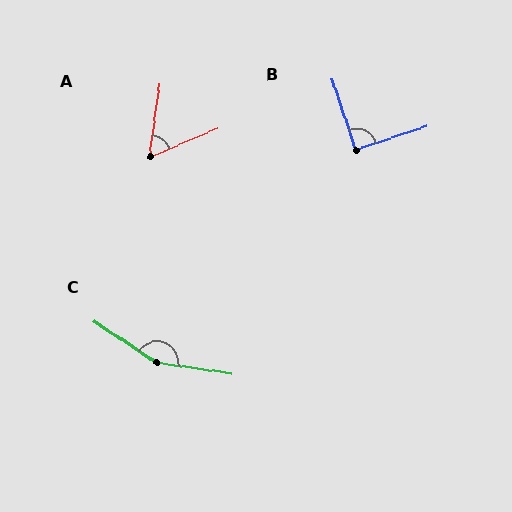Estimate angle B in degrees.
Approximately 90 degrees.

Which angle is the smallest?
A, at approximately 60 degrees.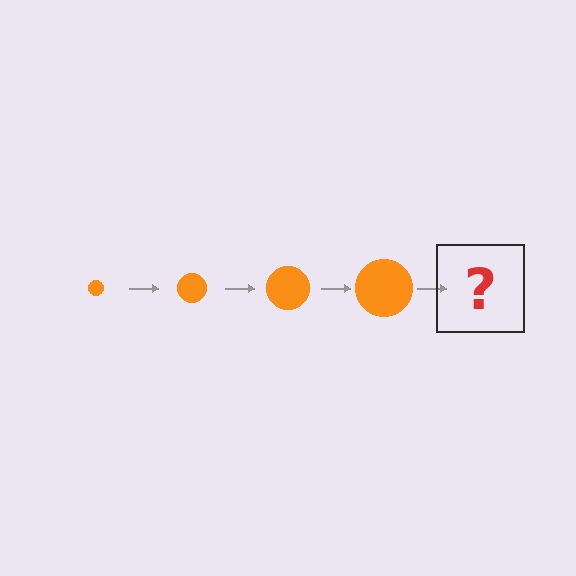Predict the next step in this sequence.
The next step is an orange circle, larger than the previous one.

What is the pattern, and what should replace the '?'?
The pattern is that the circle gets progressively larger each step. The '?' should be an orange circle, larger than the previous one.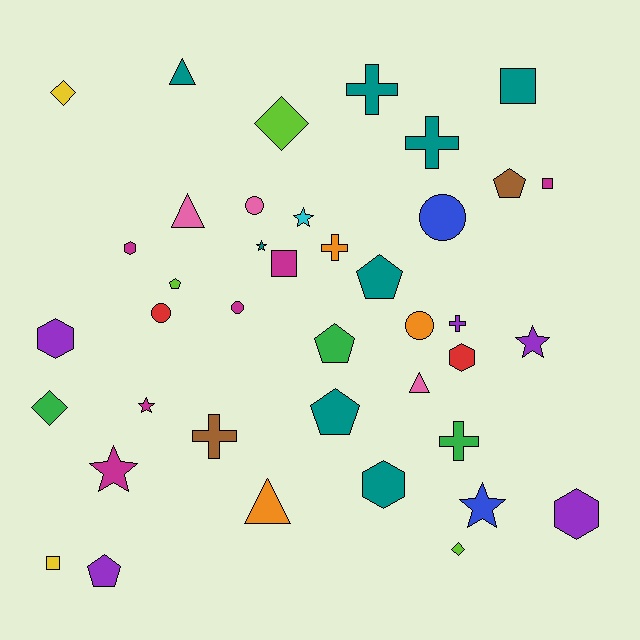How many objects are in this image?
There are 40 objects.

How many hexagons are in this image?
There are 5 hexagons.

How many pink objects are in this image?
There are 3 pink objects.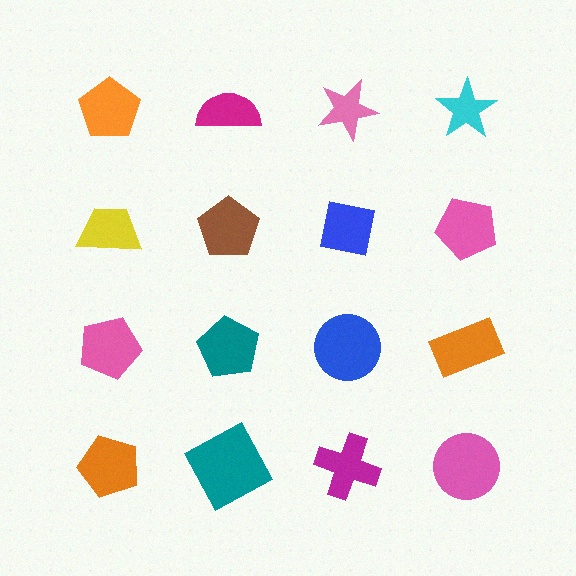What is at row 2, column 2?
A brown pentagon.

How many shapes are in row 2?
4 shapes.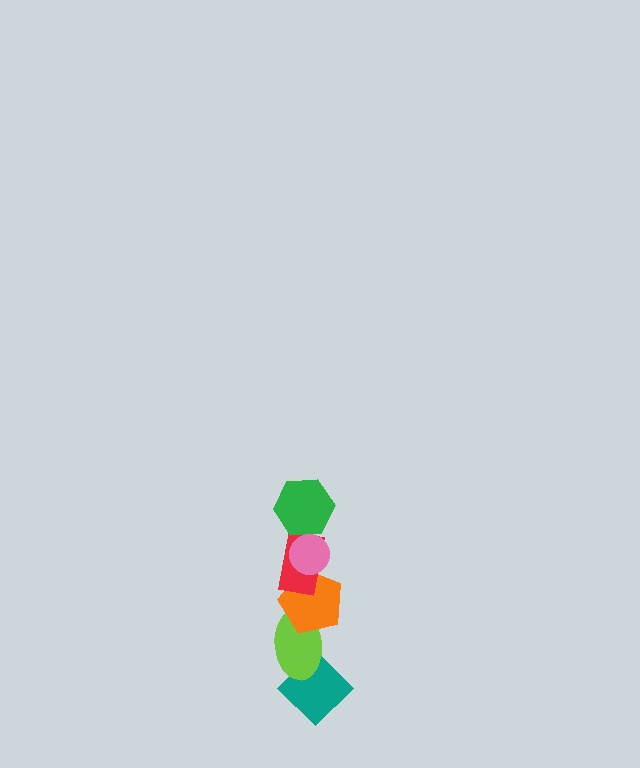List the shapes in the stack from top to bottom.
From top to bottom: the pink circle, the green hexagon, the red rectangle, the orange pentagon, the lime ellipse, the teal diamond.